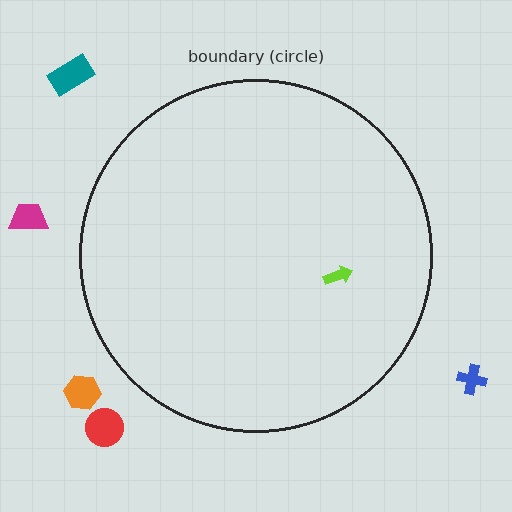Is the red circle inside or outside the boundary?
Outside.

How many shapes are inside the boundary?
1 inside, 5 outside.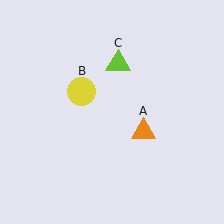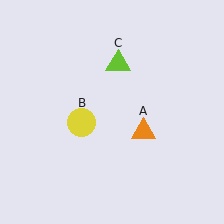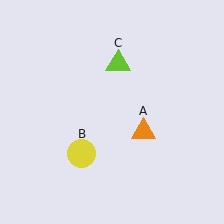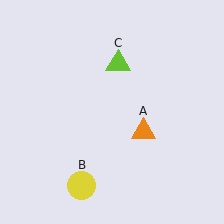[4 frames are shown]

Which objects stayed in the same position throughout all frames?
Orange triangle (object A) and lime triangle (object C) remained stationary.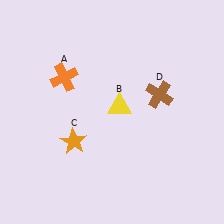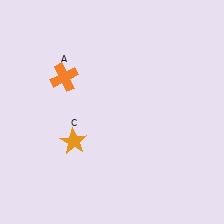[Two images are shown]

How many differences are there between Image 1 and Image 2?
There are 2 differences between the two images.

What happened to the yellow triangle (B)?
The yellow triangle (B) was removed in Image 2. It was in the top-right area of Image 1.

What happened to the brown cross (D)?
The brown cross (D) was removed in Image 2. It was in the top-right area of Image 1.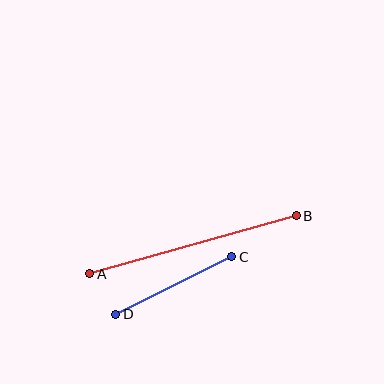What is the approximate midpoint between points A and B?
The midpoint is at approximately (193, 245) pixels.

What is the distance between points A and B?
The distance is approximately 215 pixels.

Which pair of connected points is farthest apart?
Points A and B are farthest apart.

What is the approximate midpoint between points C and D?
The midpoint is at approximately (174, 285) pixels.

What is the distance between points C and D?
The distance is approximately 129 pixels.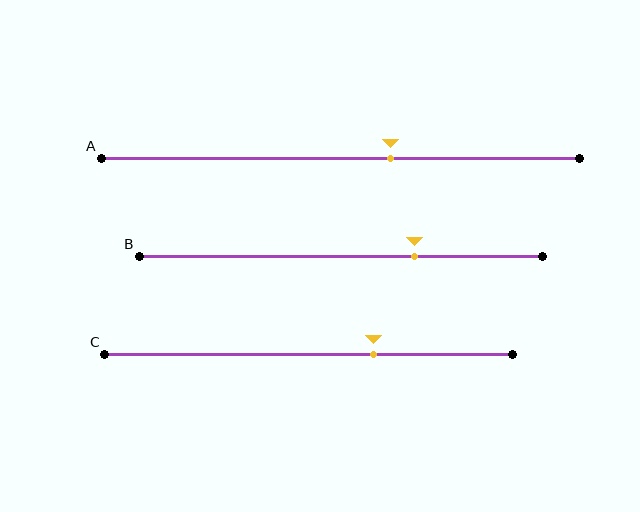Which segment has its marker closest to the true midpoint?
Segment A has its marker closest to the true midpoint.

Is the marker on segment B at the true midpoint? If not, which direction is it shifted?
No, the marker on segment B is shifted to the right by about 18% of the segment length.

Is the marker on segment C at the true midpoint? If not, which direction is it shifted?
No, the marker on segment C is shifted to the right by about 16% of the segment length.